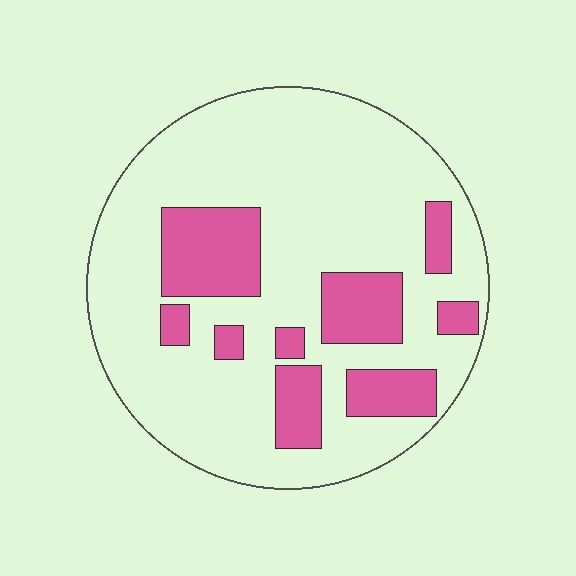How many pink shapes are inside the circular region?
9.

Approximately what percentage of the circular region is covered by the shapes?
Approximately 25%.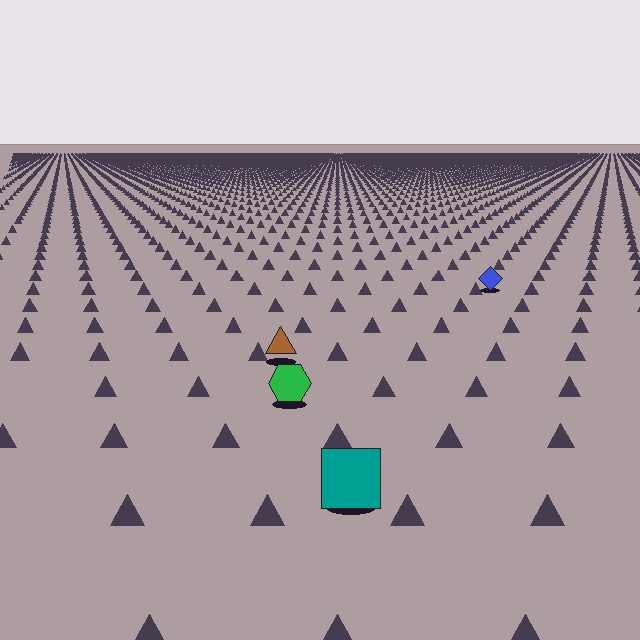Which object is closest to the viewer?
The teal square is closest. The texture marks near it are larger and more spread out.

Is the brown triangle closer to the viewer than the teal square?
No. The teal square is closer — you can tell from the texture gradient: the ground texture is coarser near it.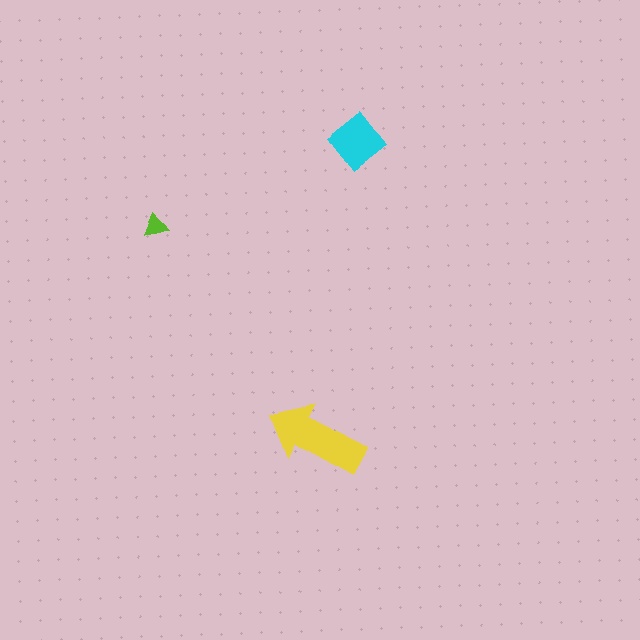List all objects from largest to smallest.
The yellow arrow, the cyan diamond, the lime triangle.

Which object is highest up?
The cyan diamond is topmost.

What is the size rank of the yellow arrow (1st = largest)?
1st.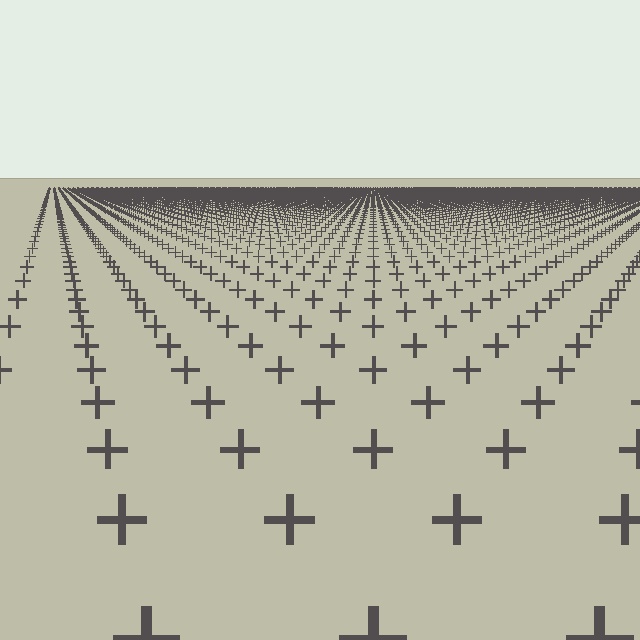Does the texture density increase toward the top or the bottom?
Density increases toward the top.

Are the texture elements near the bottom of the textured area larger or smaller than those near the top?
Larger. Near the bottom, elements are closer to the viewer and appear at a bigger on-screen size.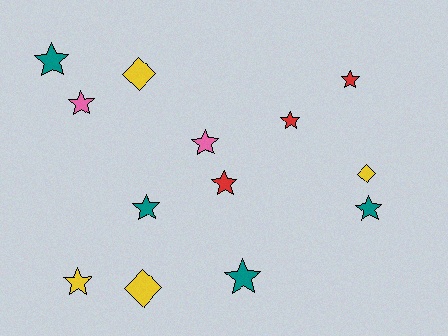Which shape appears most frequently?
Star, with 10 objects.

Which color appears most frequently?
Teal, with 4 objects.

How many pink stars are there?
There are 2 pink stars.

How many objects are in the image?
There are 13 objects.